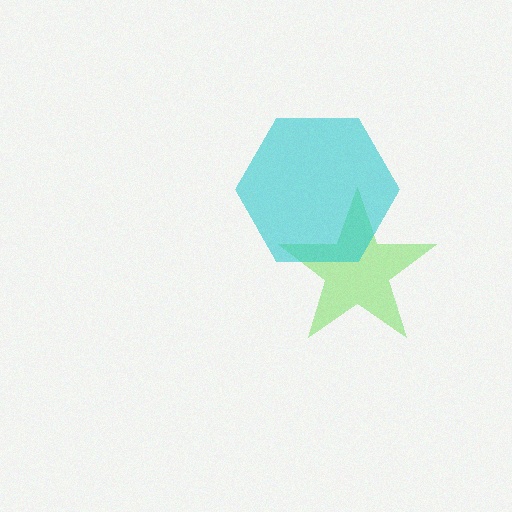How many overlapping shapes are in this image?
There are 2 overlapping shapes in the image.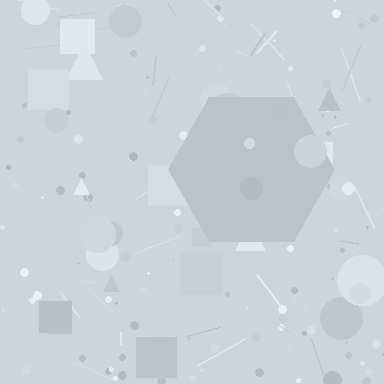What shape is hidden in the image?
A hexagon is hidden in the image.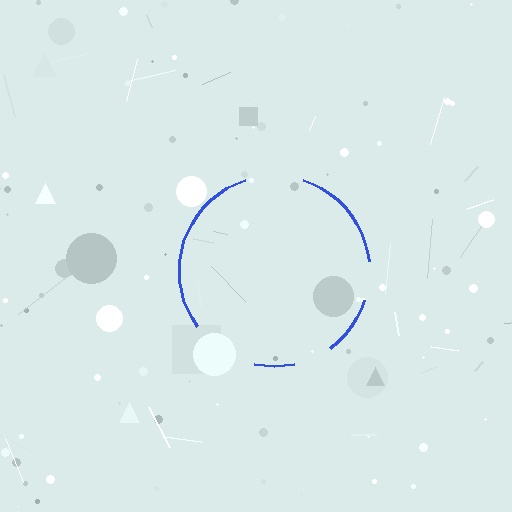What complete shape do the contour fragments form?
The contour fragments form a circle.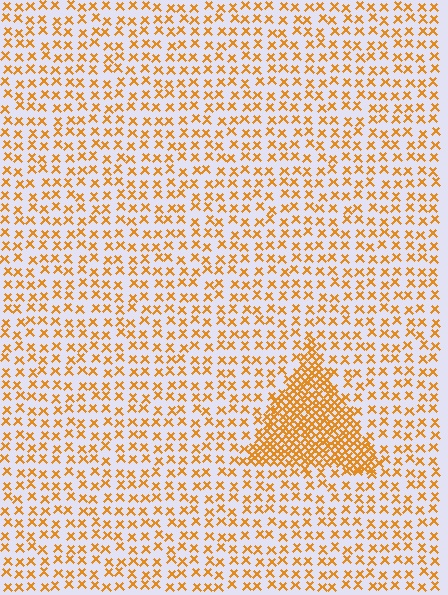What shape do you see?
I see a triangle.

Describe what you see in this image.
The image contains small orange elements arranged at two different densities. A triangle-shaped region is visible where the elements are more densely packed than the surrounding area.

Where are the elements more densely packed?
The elements are more densely packed inside the triangle boundary.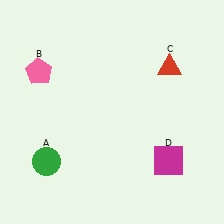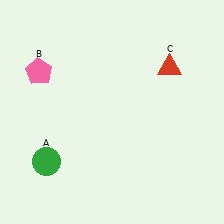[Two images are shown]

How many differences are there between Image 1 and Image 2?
There is 1 difference between the two images.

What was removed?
The magenta square (D) was removed in Image 2.